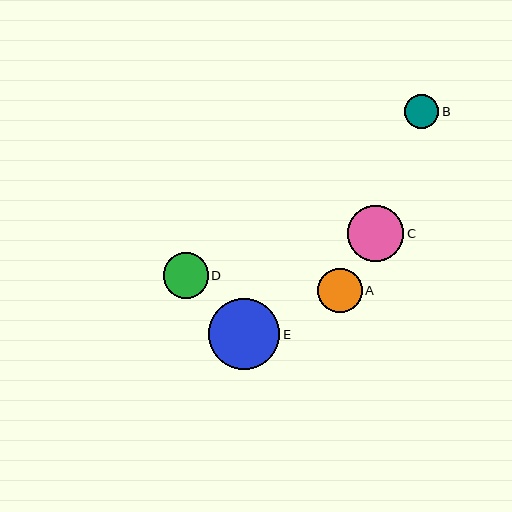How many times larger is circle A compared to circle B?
Circle A is approximately 1.3 times the size of circle B.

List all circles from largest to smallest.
From largest to smallest: E, C, D, A, B.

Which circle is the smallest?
Circle B is the smallest with a size of approximately 34 pixels.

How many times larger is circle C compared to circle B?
Circle C is approximately 1.7 times the size of circle B.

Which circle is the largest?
Circle E is the largest with a size of approximately 71 pixels.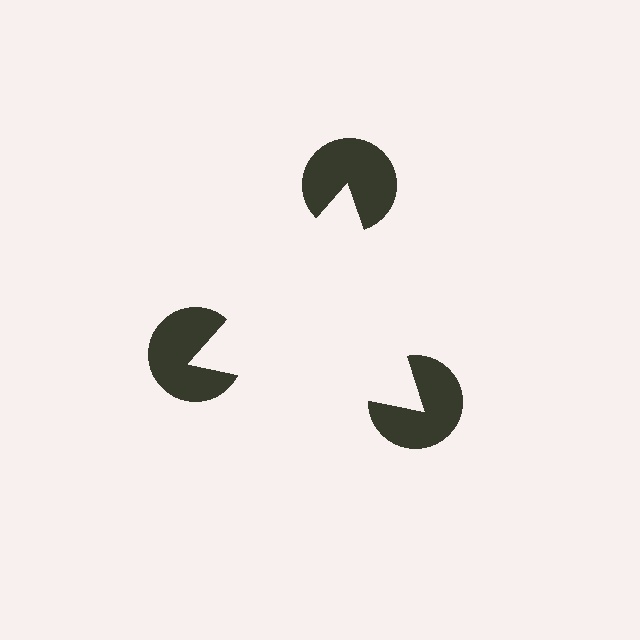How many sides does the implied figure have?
3 sides.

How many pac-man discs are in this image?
There are 3 — one at each vertex of the illusory triangle.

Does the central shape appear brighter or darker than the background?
It typically appears slightly brighter than the background, even though no actual brightness change is drawn.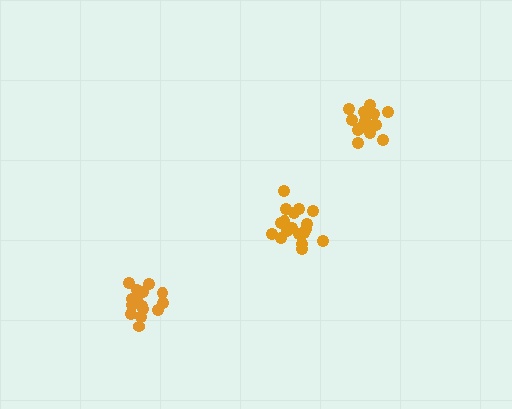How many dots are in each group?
Group 1: 14 dots, Group 2: 15 dots, Group 3: 18 dots (47 total).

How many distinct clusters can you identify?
There are 3 distinct clusters.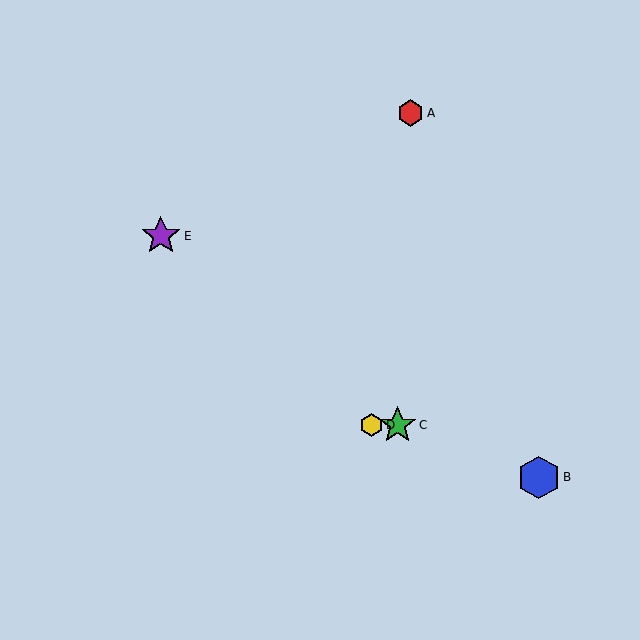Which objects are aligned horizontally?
Objects C, D are aligned horizontally.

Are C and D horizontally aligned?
Yes, both are at y≈425.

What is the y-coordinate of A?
Object A is at y≈113.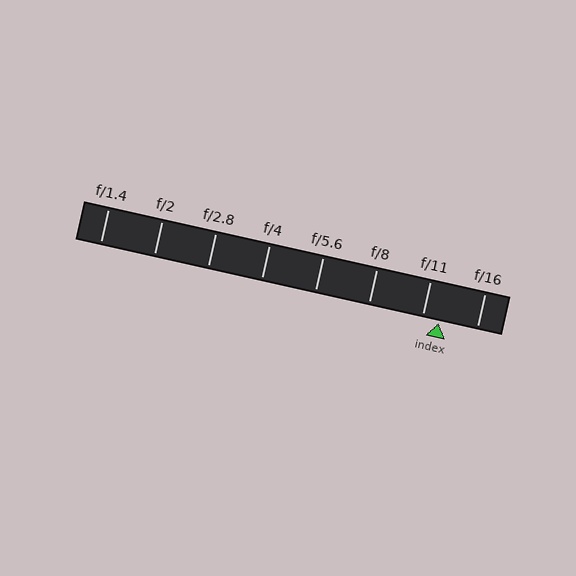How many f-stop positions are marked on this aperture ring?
There are 8 f-stop positions marked.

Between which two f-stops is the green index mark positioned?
The index mark is between f/11 and f/16.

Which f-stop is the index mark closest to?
The index mark is closest to f/11.